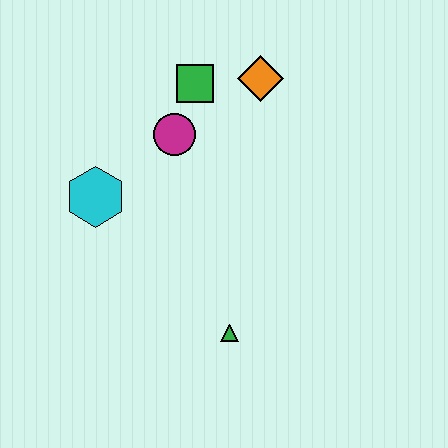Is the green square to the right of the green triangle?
No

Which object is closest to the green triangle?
The cyan hexagon is closest to the green triangle.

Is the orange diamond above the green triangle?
Yes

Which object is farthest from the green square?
The green triangle is farthest from the green square.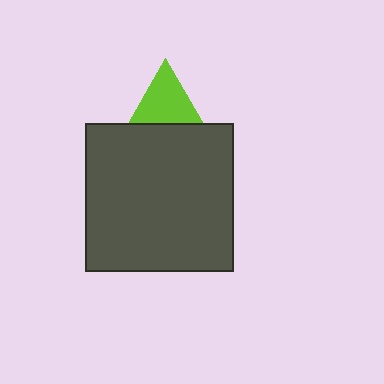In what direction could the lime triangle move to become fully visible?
The lime triangle could move up. That would shift it out from behind the dark gray square entirely.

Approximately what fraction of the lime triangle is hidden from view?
Roughly 44% of the lime triangle is hidden behind the dark gray square.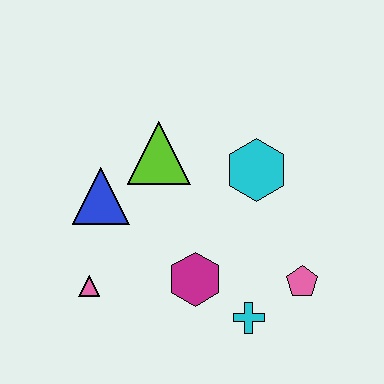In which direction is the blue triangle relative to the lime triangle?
The blue triangle is to the left of the lime triangle.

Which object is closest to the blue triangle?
The lime triangle is closest to the blue triangle.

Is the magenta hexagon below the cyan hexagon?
Yes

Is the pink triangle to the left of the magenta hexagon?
Yes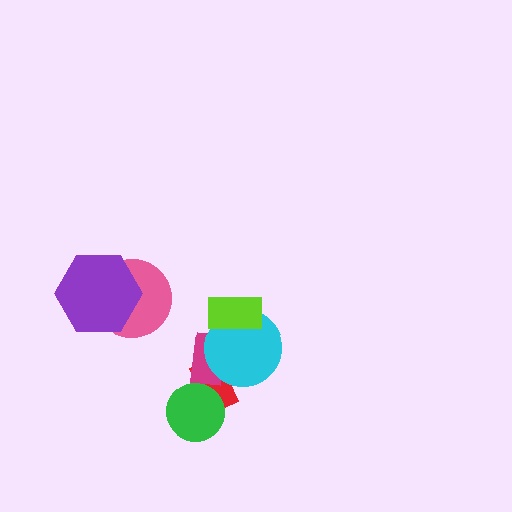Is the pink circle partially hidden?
Yes, it is partially covered by another shape.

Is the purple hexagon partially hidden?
No, no other shape covers it.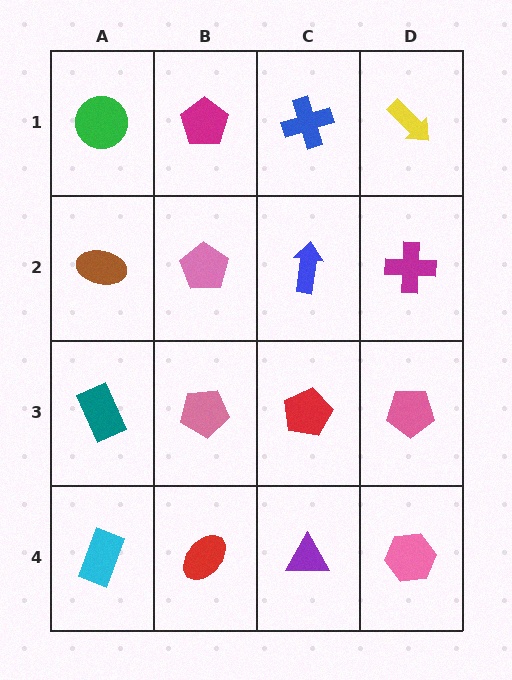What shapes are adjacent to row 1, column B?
A pink pentagon (row 2, column B), a green circle (row 1, column A), a blue cross (row 1, column C).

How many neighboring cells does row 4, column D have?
2.